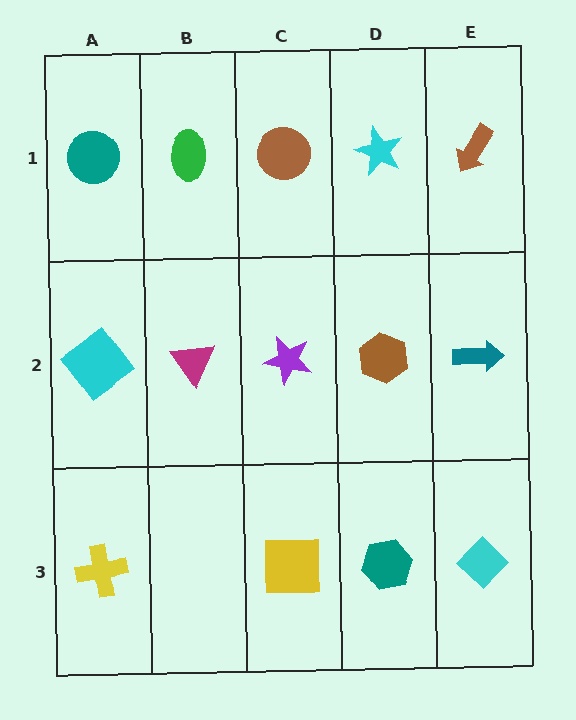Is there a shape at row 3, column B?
No, that cell is empty.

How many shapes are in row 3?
4 shapes.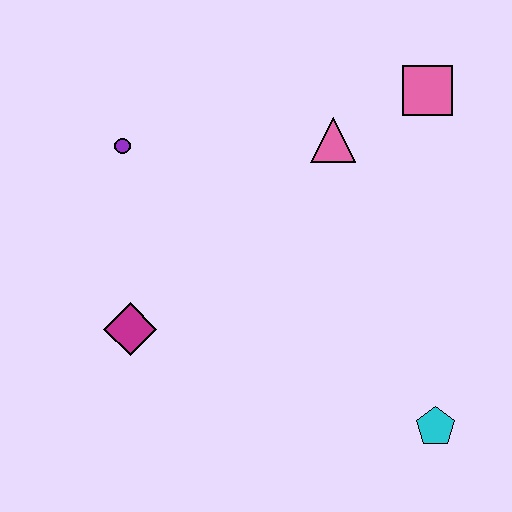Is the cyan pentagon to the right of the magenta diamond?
Yes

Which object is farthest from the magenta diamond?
The pink square is farthest from the magenta diamond.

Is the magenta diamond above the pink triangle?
No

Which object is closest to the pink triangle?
The pink square is closest to the pink triangle.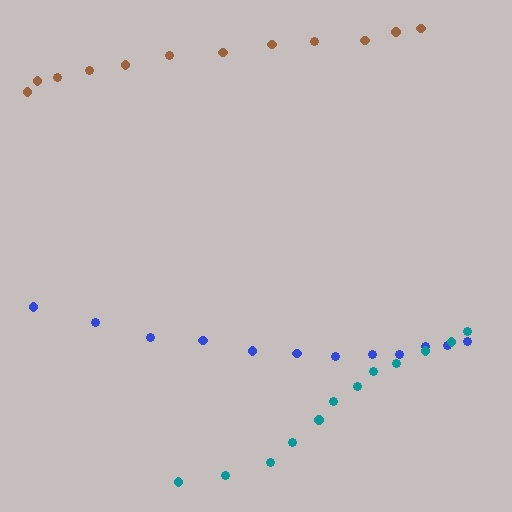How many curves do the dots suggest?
There are 3 distinct paths.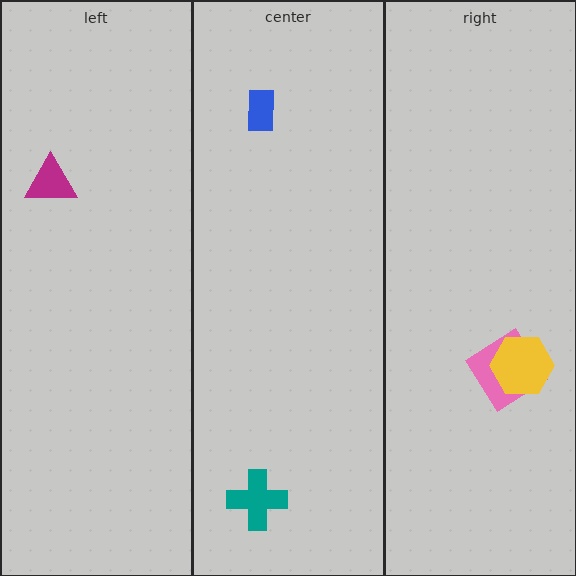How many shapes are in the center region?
2.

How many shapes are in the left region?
1.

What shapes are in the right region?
The pink diamond, the yellow hexagon.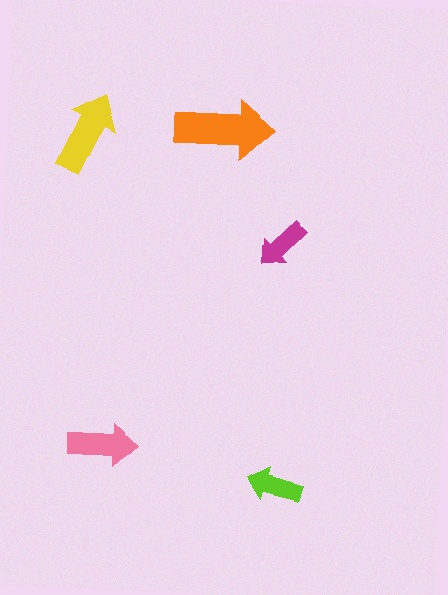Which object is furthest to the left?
The yellow arrow is leftmost.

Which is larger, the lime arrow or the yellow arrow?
The yellow one.